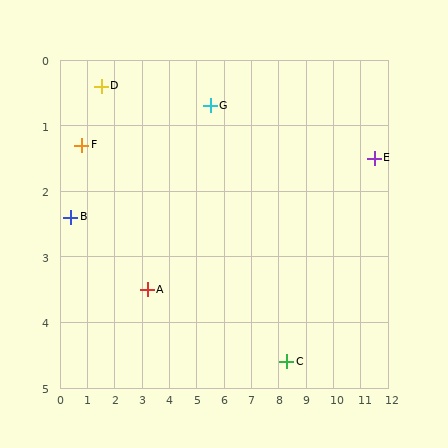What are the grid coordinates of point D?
Point D is at approximately (1.5, 0.4).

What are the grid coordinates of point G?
Point G is at approximately (5.5, 0.7).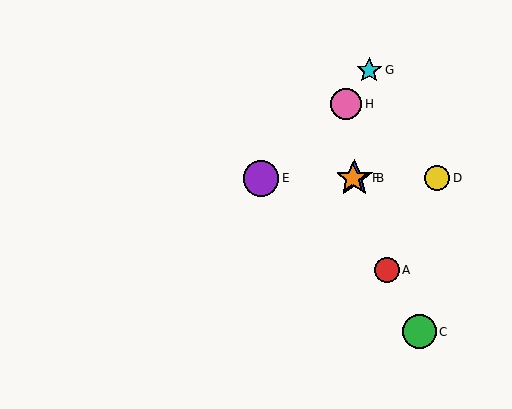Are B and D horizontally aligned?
Yes, both are at y≈178.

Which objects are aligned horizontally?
Objects B, D, E, F are aligned horizontally.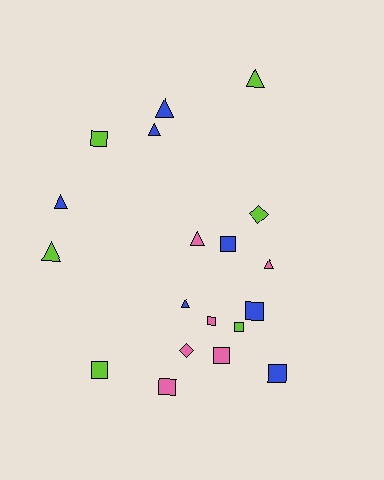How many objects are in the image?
There are 19 objects.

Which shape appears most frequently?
Square, with 9 objects.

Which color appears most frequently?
Blue, with 7 objects.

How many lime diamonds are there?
There is 1 lime diamond.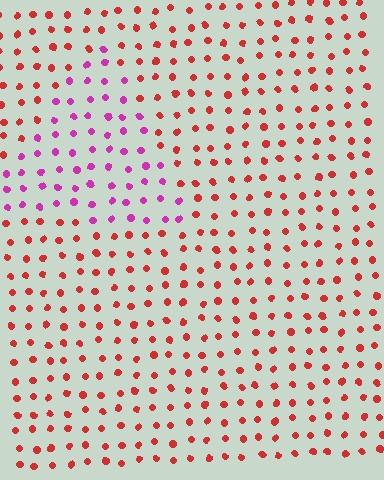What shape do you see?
I see a triangle.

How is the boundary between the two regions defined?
The boundary is defined purely by a slight shift in hue (about 49 degrees). Spacing, size, and orientation are identical on both sides.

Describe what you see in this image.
The image is filled with small red elements in a uniform arrangement. A triangle-shaped region is visible where the elements are tinted to a slightly different hue, forming a subtle color boundary.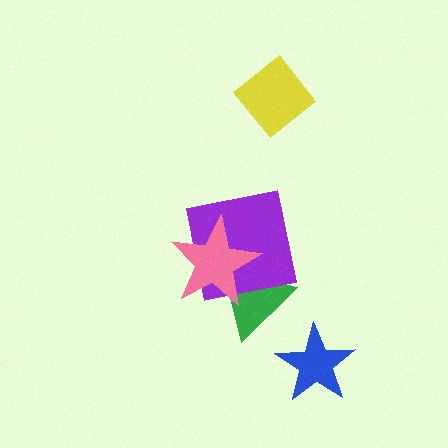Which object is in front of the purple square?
The pink star is in front of the purple square.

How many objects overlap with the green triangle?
2 objects overlap with the green triangle.